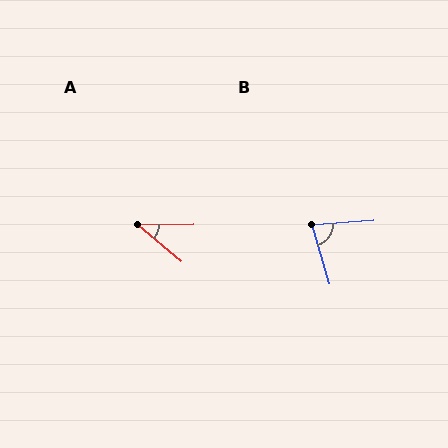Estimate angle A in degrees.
Approximately 40 degrees.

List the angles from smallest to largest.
A (40°), B (78°).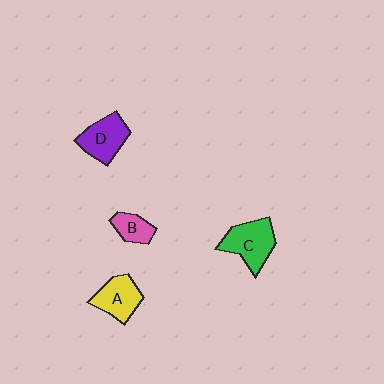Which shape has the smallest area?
Shape B (pink).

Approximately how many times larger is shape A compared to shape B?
Approximately 1.6 times.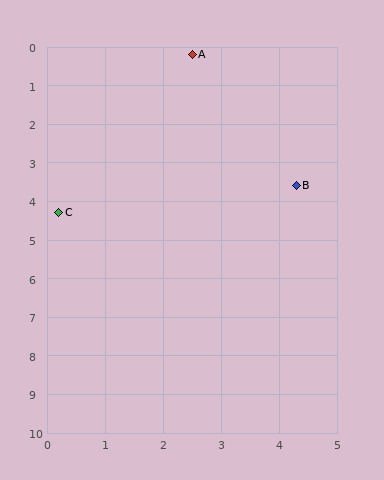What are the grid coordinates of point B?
Point B is at approximately (4.3, 3.6).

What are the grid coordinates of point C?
Point C is at approximately (0.2, 4.3).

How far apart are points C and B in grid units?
Points C and B are about 4.2 grid units apart.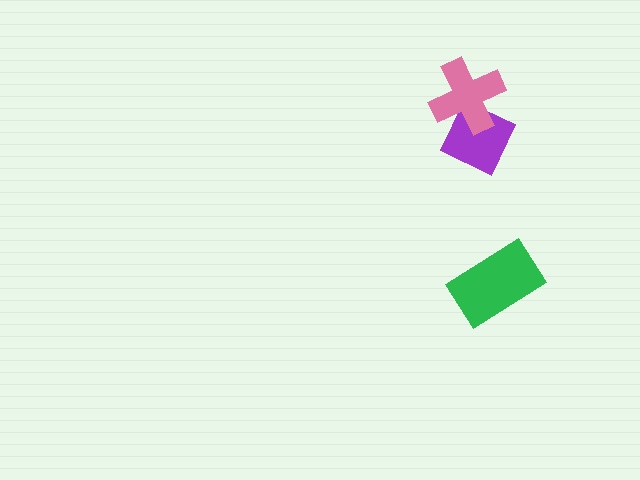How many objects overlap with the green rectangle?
0 objects overlap with the green rectangle.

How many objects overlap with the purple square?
1 object overlaps with the purple square.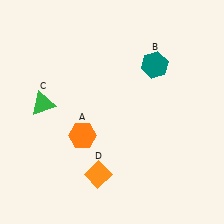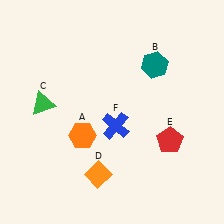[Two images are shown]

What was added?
A red pentagon (E), a blue cross (F) were added in Image 2.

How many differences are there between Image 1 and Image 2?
There are 2 differences between the two images.